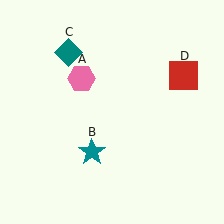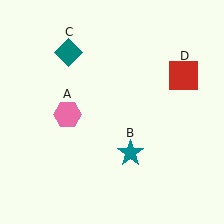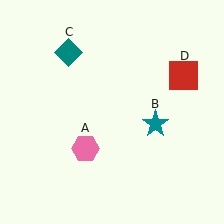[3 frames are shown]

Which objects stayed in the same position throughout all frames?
Teal diamond (object C) and red square (object D) remained stationary.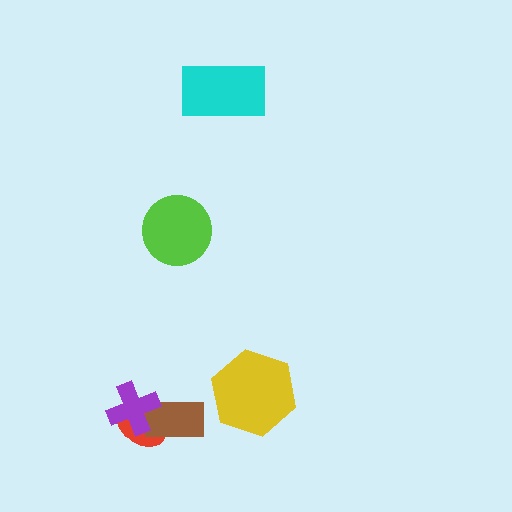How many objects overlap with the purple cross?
2 objects overlap with the purple cross.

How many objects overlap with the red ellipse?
2 objects overlap with the red ellipse.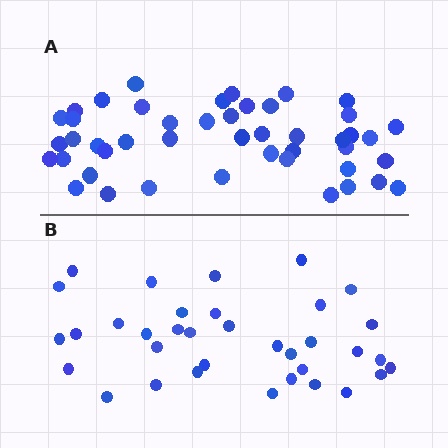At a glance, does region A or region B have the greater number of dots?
Region A (the top region) has more dots.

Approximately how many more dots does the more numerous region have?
Region A has roughly 12 or so more dots than region B.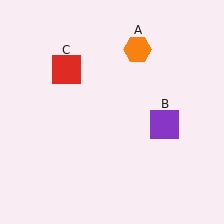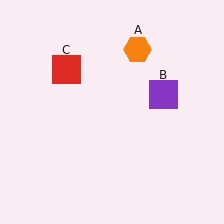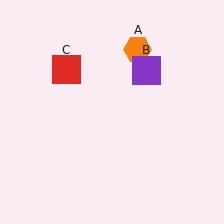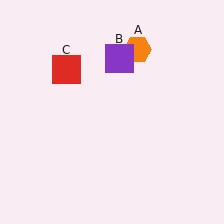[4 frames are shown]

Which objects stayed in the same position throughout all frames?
Orange hexagon (object A) and red square (object C) remained stationary.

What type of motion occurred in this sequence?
The purple square (object B) rotated counterclockwise around the center of the scene.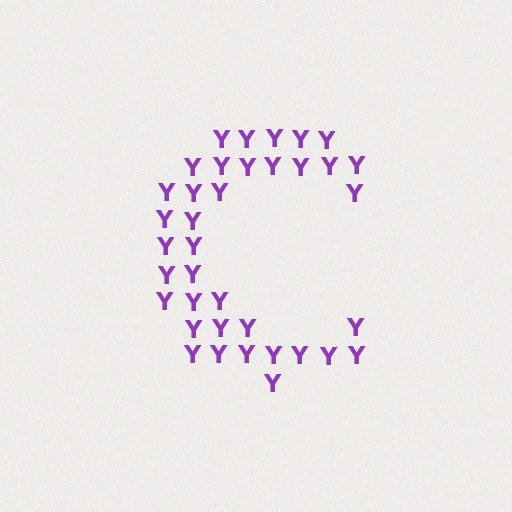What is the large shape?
The large shape is the letter C.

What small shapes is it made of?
It is made of small letter Y's.